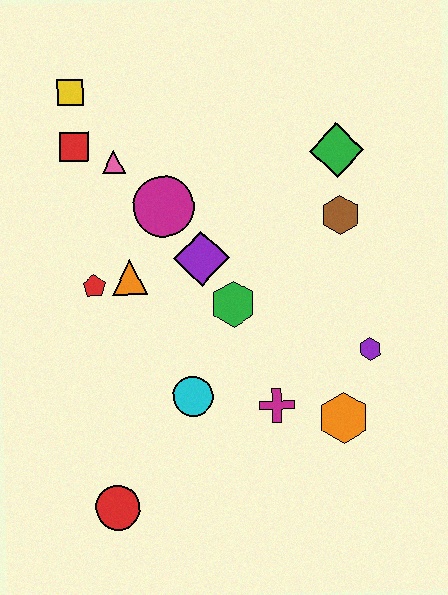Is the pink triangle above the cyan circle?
Yes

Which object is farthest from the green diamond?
The red circle is farthest from the green diamond.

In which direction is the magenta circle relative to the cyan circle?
The magenta circle is above the cyan circle.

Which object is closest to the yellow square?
The red square is closest to the yellow square.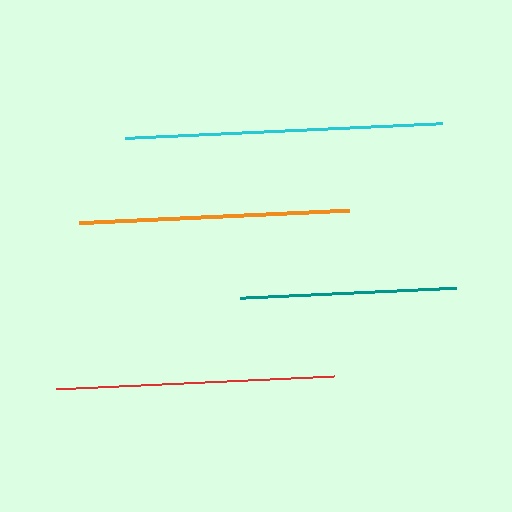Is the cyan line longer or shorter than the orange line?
The cyan line is longer than the orange line.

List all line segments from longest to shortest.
From longest to shortest: cyan, red, orange, teal.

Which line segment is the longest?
The cyan line is the longest at approximately 316 pixels.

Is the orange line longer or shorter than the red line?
The red line is longer than the orange line.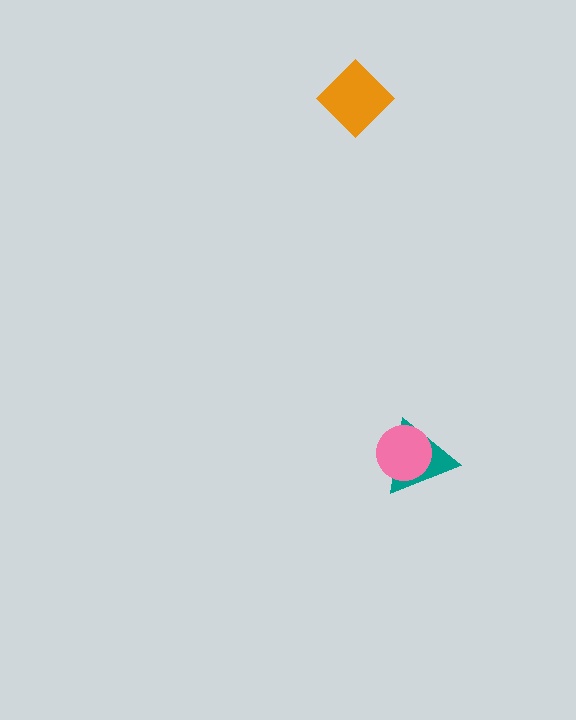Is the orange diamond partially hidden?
No, no other shape covers it.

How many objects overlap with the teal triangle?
1 object overlaps with the teal triangle.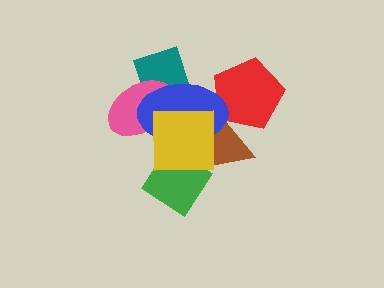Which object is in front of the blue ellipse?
The yellow square is in front of the blue ellipse.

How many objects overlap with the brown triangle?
4 objects overlap with the brown triangle.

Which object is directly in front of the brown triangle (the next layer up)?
The green diamond is directly in front of the brown triangle.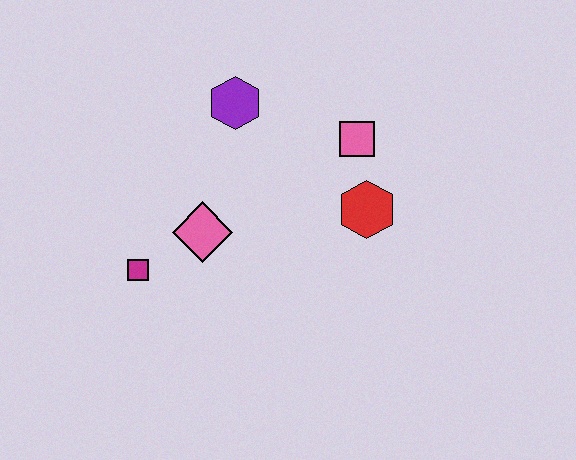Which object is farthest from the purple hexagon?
The magenta square is farthest from the purple hexagon.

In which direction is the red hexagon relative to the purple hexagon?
The red hexagon is to the right of the purple hexagon.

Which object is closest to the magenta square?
The pink diamond is closest to the magenta square.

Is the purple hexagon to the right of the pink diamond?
Yes